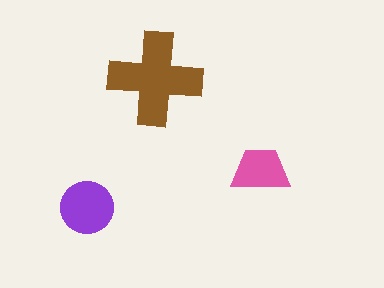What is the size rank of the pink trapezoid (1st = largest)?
3rd.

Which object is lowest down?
The purple circle is bottommost.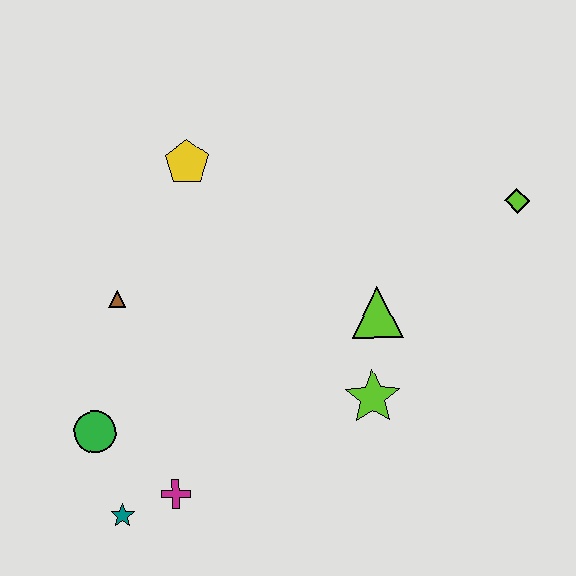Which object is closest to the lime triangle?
The lime star is closest to the lime triangle.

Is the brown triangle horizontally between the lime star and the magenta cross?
No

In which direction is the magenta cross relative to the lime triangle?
The magenta cross is to the left of the lime triangle.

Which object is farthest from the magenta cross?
The lime diamond is farthest from the magenta cross.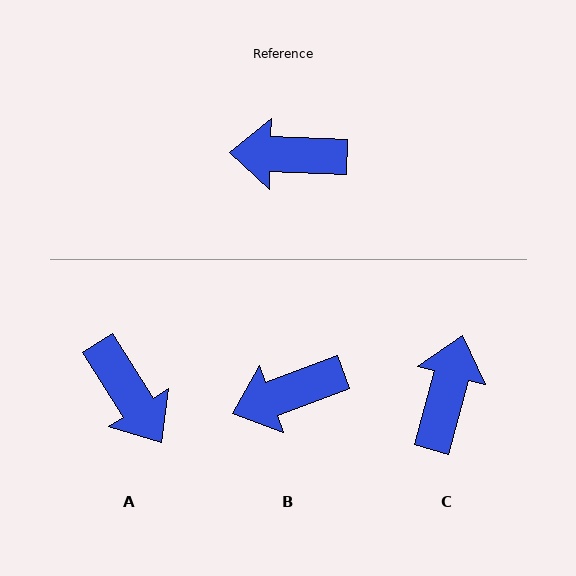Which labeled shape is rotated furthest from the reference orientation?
A, about 124 degrees away.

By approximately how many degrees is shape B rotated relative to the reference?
Approximately 22 degrees counter-clockwise.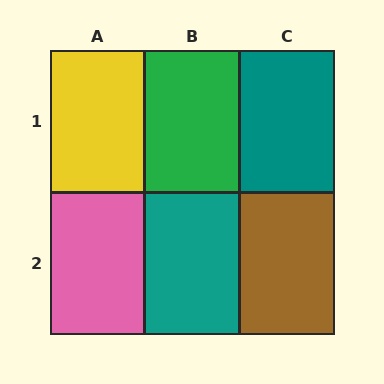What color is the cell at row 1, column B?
Green.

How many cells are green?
1 cell is green.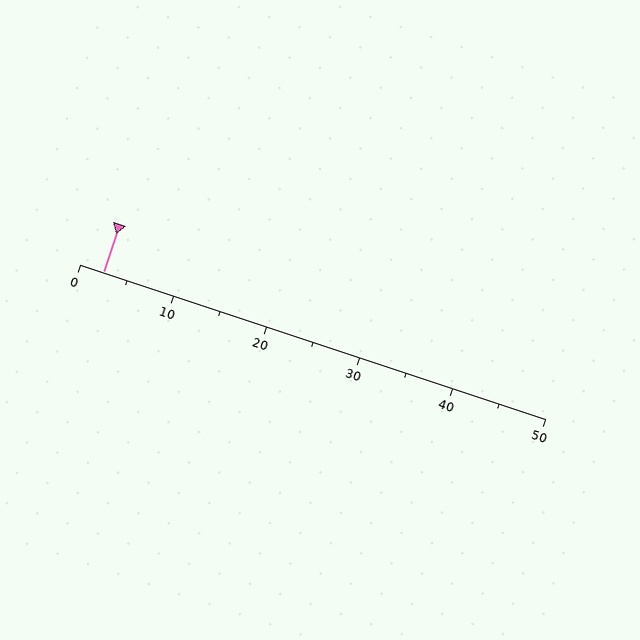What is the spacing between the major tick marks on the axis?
The major ticks are spaced 10 apart.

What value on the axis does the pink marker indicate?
The marker indicates approximately 2.5.